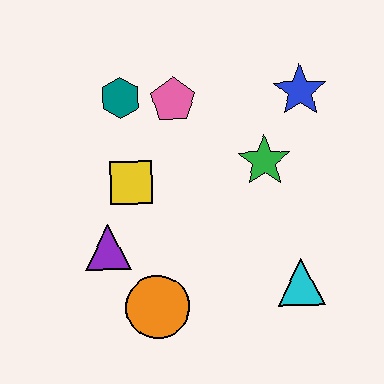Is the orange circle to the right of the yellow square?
Yes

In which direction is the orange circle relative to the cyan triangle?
The orange circle is to the left of the cyan triangle.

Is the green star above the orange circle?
Yes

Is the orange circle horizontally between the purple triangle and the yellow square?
No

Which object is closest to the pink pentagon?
The teal hexagon is closest to the pink pentagon.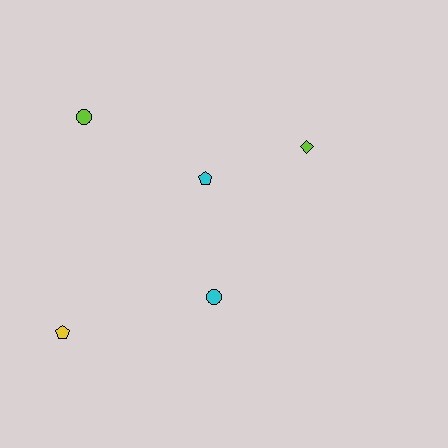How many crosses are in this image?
There are no crosses.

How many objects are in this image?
There are 5 objects.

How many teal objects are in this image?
There are no teal objects.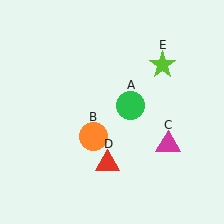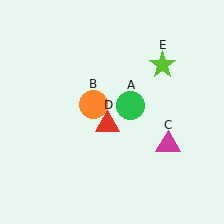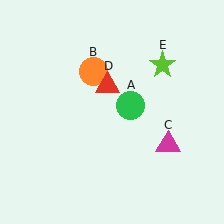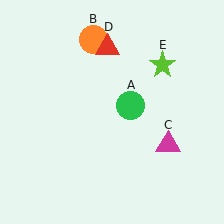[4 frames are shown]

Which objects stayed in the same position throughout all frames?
Green circle (object A) and magenta triangle (object C) and lime star (object E) remained stationary.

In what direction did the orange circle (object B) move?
The orange circle (object B) moved up.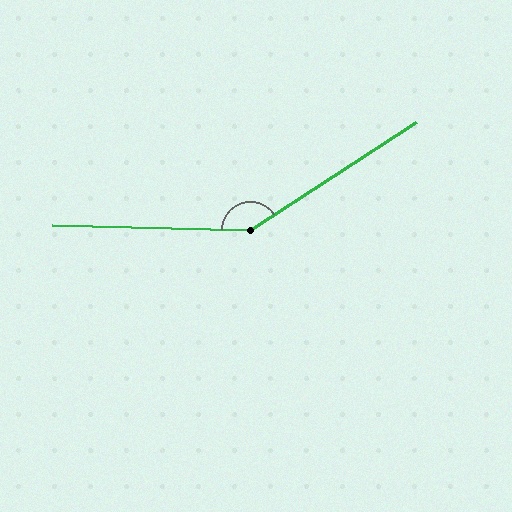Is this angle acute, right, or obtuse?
It is obtuse.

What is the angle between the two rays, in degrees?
Approximately 146 degrees.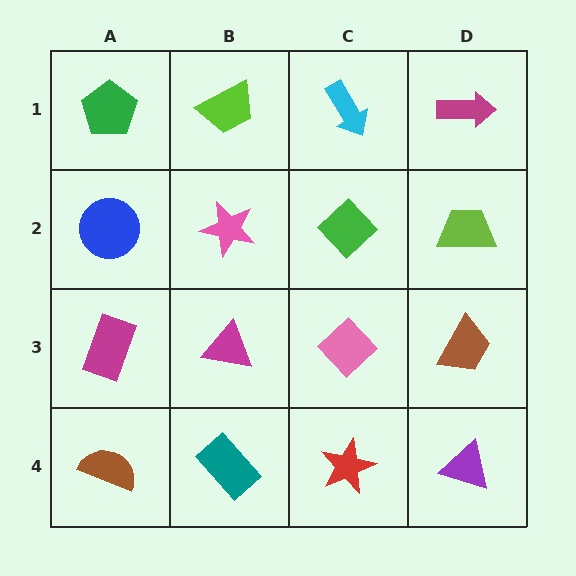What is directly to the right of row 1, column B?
A cyan arrow.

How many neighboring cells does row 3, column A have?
3.